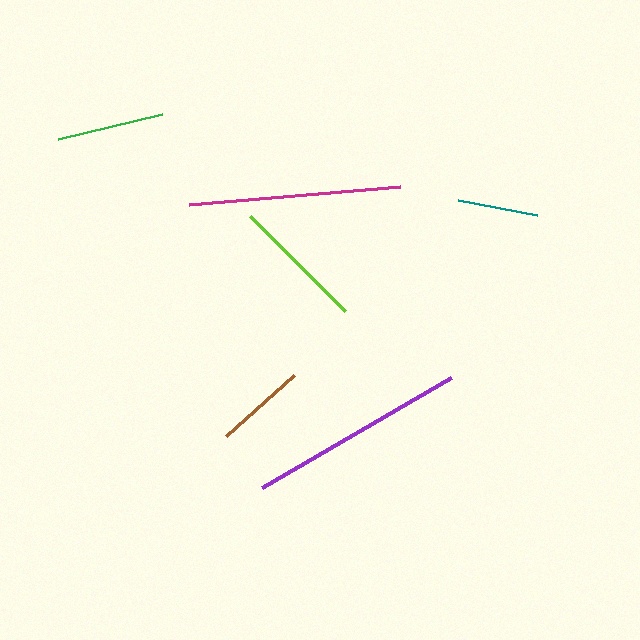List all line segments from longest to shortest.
From longest to shortest: purple, magenta, lime, green, brown, teal.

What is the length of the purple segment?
The purple segment is approximately 219 pixels long.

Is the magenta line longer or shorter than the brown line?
The magenta line is longer than the brown line.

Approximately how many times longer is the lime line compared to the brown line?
The lime line is approximately 1.5 times the length of the brown line.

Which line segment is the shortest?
The teal line is the shortest at approximately 80 pixels.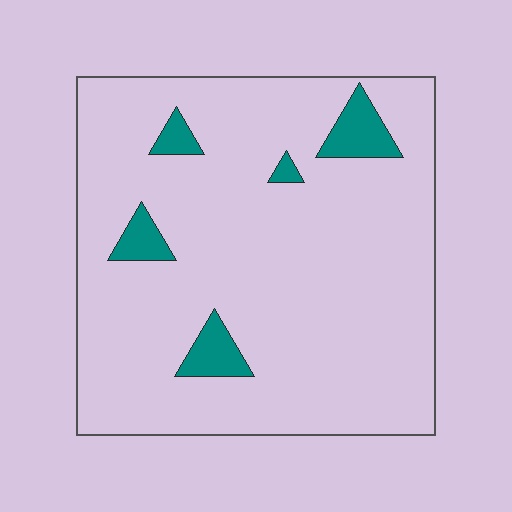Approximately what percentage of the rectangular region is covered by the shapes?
Approximately 10%.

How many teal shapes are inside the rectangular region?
5.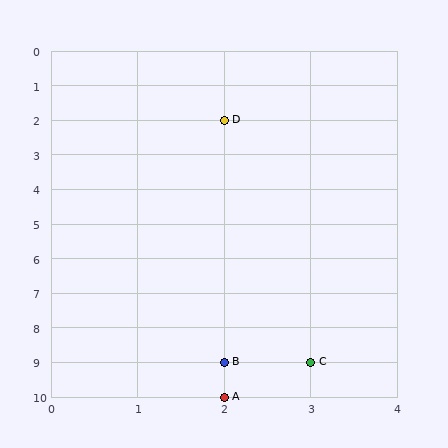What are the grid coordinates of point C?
Point C is at grid coordinates (3, 9).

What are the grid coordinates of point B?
Point B is at grid coordinates (2, 9).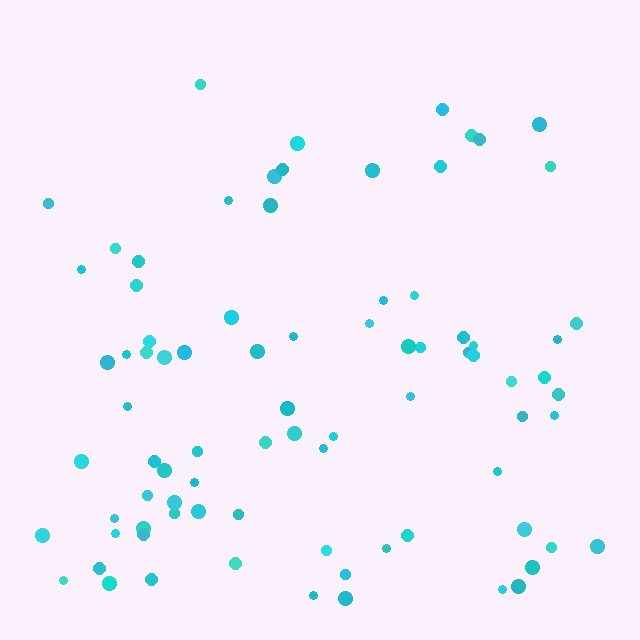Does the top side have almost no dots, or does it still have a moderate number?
Still a moderate number, just noticeably fewer than the bottom.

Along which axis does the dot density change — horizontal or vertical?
Vertical.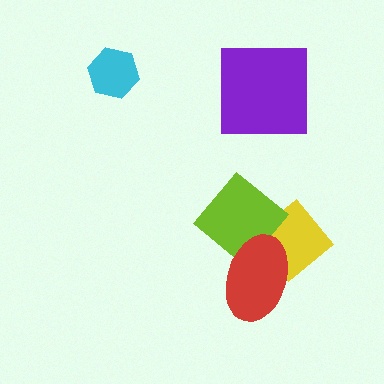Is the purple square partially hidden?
No, no other shape covers it.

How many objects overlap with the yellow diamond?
2 objects overlap with the yellow diamond.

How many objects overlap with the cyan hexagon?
0 objects overlap with the cyan hexagon.